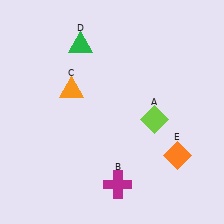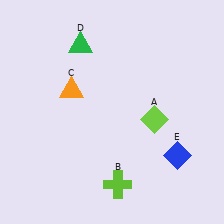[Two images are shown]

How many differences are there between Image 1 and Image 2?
There are 2 differences between the two images.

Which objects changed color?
B changed from magenta to lime. E changed from orange to blue.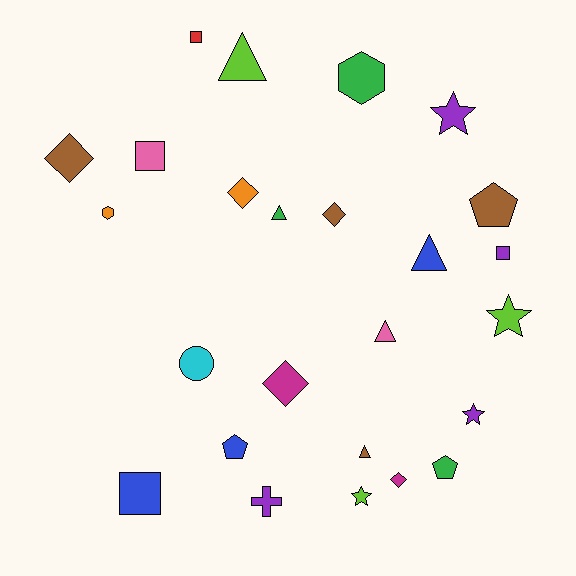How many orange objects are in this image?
There are 2 orange objects.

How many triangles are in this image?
There are 5 triangles.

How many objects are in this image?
There are 25 objects.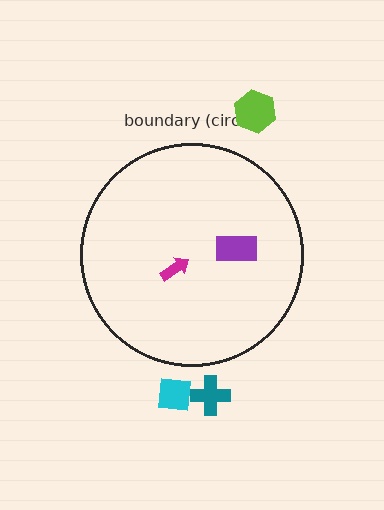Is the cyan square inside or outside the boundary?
Outside.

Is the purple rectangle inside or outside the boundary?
Inside.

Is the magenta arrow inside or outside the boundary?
Inside.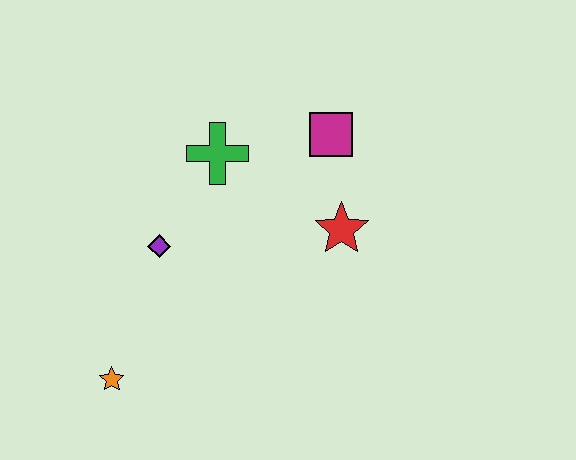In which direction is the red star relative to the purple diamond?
The red star is to the right of the purple diamond.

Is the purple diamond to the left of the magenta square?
Yes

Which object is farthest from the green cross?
The orange star is farthest from the green cross.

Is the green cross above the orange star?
Yes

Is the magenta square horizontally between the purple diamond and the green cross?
No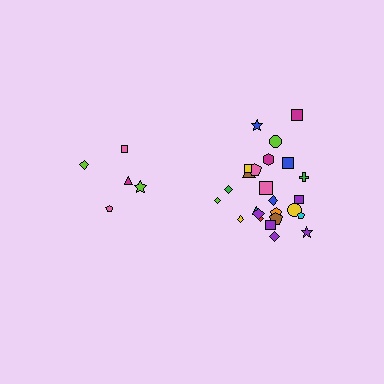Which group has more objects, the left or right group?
The right group.